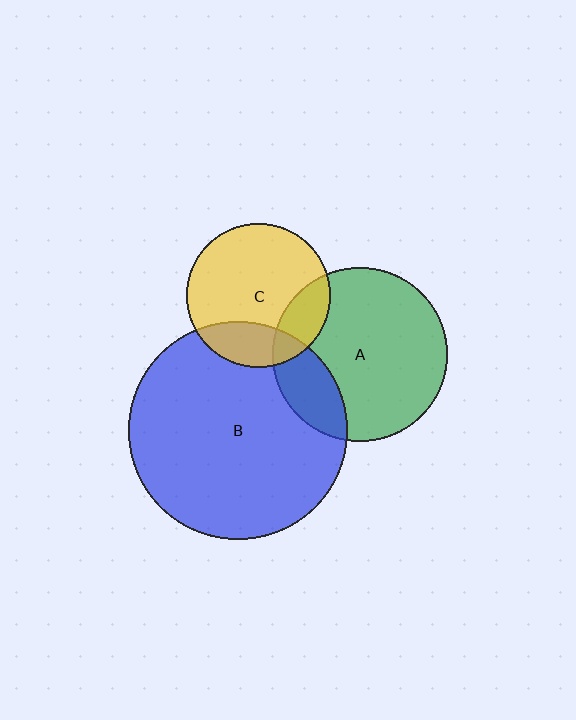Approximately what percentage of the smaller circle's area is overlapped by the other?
Approximately 20%.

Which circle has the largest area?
Circle B (blue).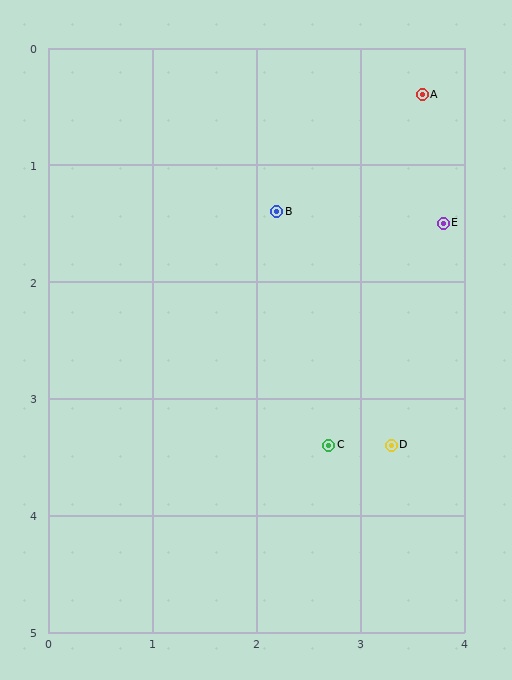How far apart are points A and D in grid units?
Points A and D are about 3.0 grid units apart.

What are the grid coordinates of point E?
Point E is at approximately (3.8, 1.5).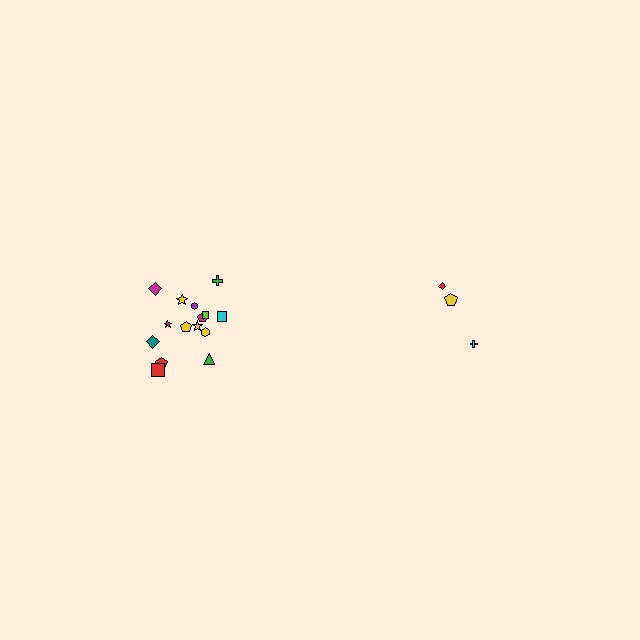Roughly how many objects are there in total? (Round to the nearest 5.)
Roughly 20 objects in total.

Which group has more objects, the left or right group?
The left group.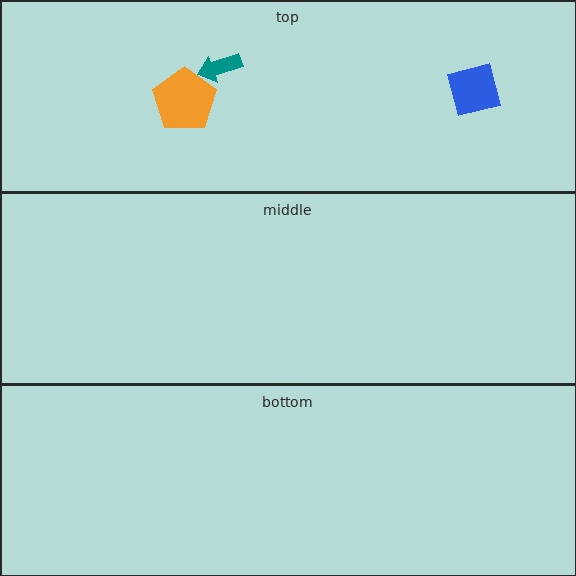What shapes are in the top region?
The orange pentagon, the teal arrow, the blue square.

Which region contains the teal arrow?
The top region.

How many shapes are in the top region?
3.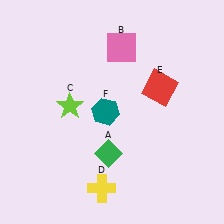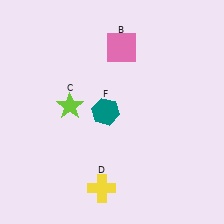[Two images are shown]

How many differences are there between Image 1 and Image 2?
There are 2 differences between the two images.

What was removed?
The red square (E), the green diamond (A) were removed in Image 2.